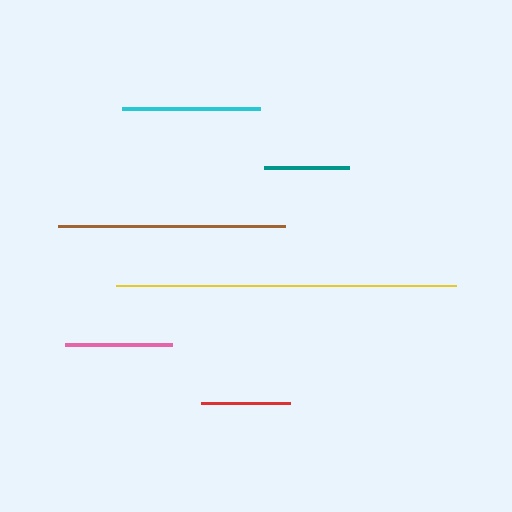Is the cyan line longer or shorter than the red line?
The cyan line is longer than the red line.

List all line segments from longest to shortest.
From longest to shortest: yellow, brown, cyan, pink, red, teal.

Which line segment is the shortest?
The teal line is the shortest at approximately 85 pixels.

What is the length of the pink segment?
The pink segment is approximately 107 pixels long.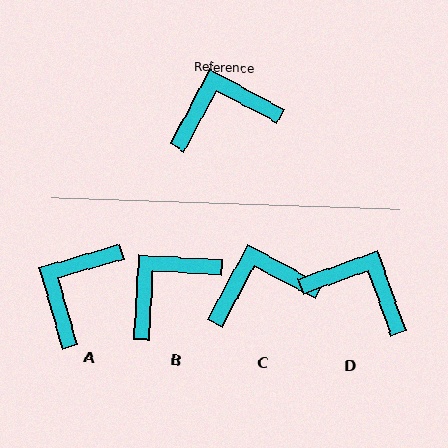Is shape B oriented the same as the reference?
No, it is off by about 25 degrees.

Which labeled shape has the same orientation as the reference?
C.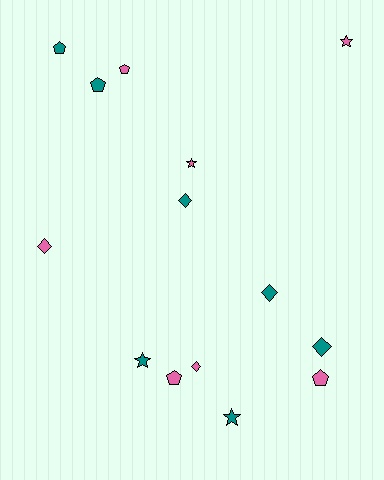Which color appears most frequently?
Teal, with 7 objects.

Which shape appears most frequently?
Pentagon, with 5 objects.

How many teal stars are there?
There are 2 teal stars.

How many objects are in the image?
There are 14 objects.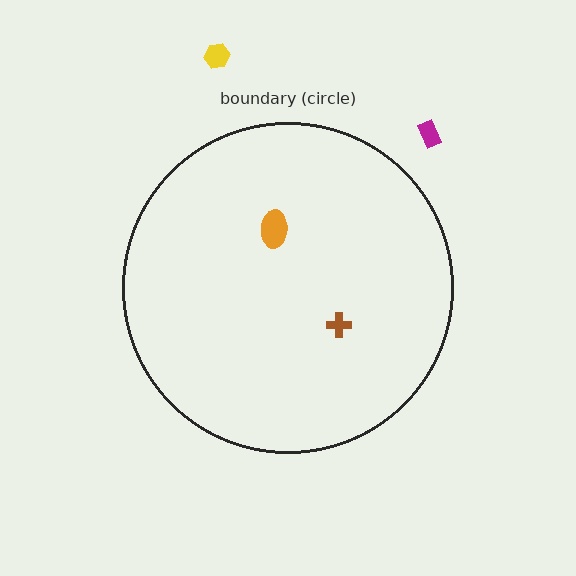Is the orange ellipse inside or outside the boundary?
Inside.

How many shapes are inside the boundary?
2 inside, 2 outside.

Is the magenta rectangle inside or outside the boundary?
Outside.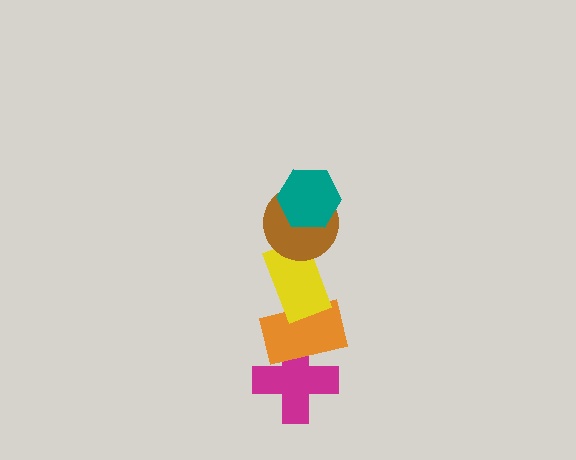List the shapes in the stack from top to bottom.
From top to bottom: the teal hexagon, the brown circle, the yellow rectangle, the orange rectangle, the magenta cross.